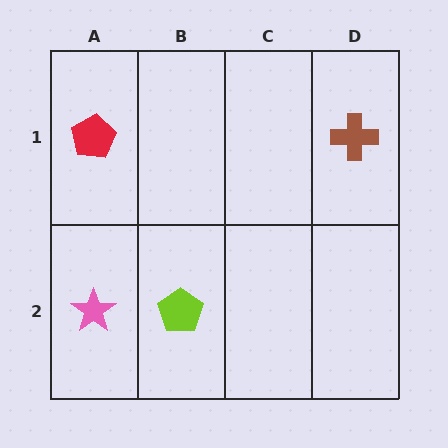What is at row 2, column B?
A lime pentagon.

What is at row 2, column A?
A pink star.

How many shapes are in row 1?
2 shapes.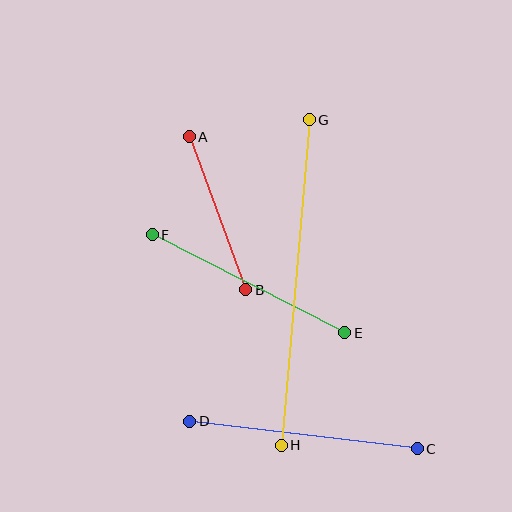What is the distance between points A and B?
The distance is approximately 163 pixels.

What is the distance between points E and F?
The distance is approximately 216 pixels.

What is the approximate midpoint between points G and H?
The midpoint is at approximately (295, 283) pixels.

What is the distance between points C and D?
The distance is approximately 229 pixels.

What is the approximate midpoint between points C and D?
The midpoint is at approximately (304, 435) pixels.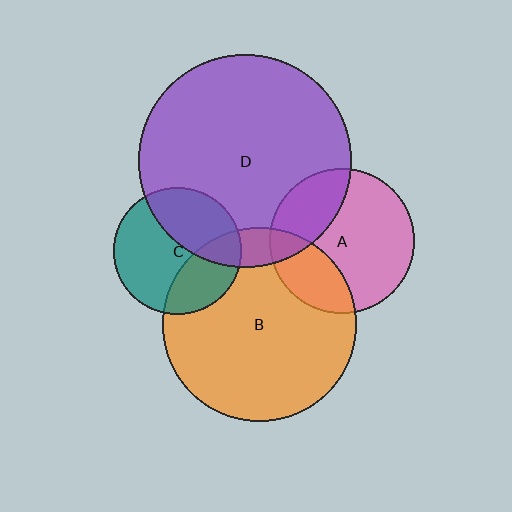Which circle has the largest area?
Circle D (purple).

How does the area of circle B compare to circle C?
Approximately 2.3 times.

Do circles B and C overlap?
Yes.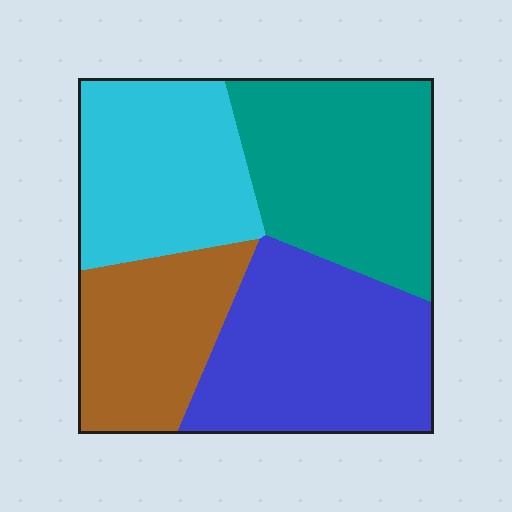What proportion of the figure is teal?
Teal covers 28% of the figure.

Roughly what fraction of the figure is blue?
Blue takes up between a quarter and a half of the figure.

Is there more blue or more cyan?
Blue.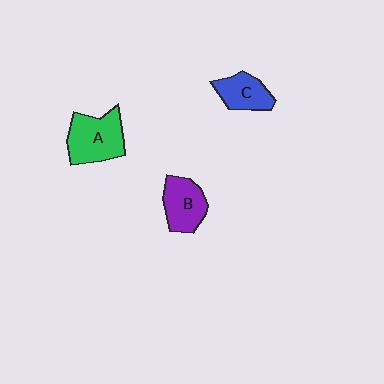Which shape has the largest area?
Shape A (green).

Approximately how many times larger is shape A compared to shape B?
Approximately 1.3 times.